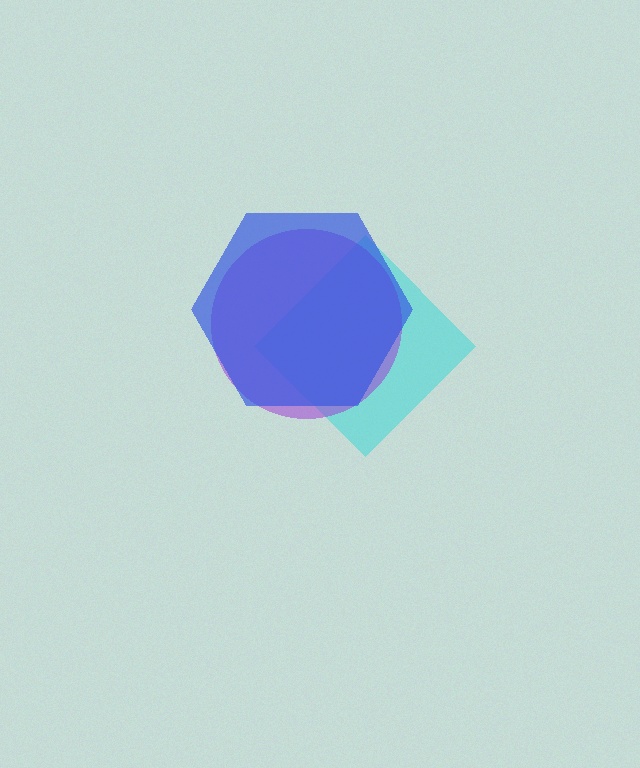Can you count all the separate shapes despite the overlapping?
Yes, there are 3 separate shapes.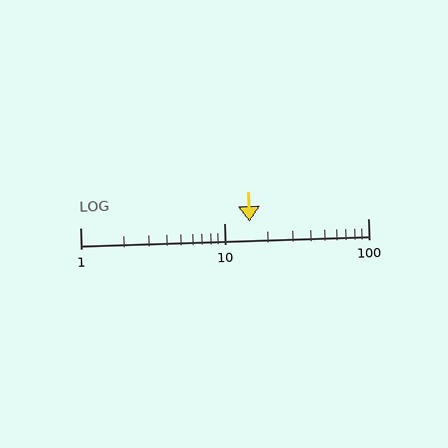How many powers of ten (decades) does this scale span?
The scale spans 2 decades, from 1 to 100.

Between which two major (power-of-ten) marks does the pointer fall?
The pointer is between 10 and 100.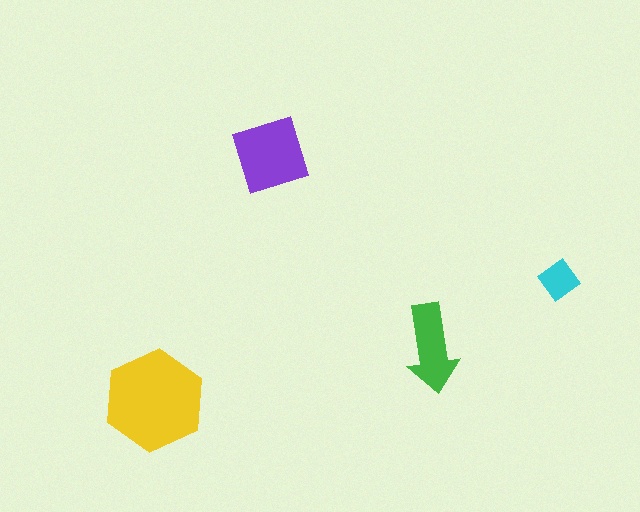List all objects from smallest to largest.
The cyan diamond, the green arrow, the purple diamond, the yellow hexagon.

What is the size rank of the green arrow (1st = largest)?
3rd.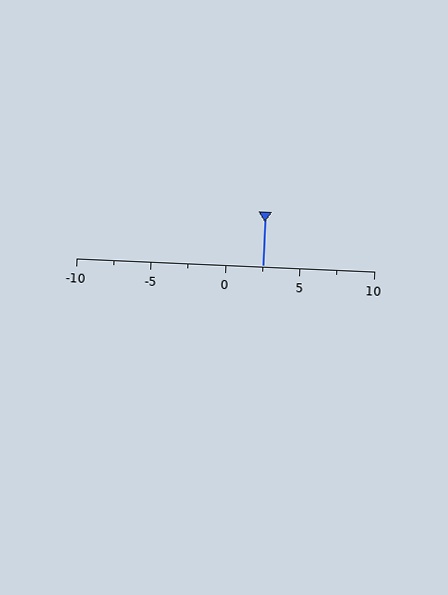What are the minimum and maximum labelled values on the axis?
The axis runs from -10 to 10.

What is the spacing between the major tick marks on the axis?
The major ticks are spaced 5 apart.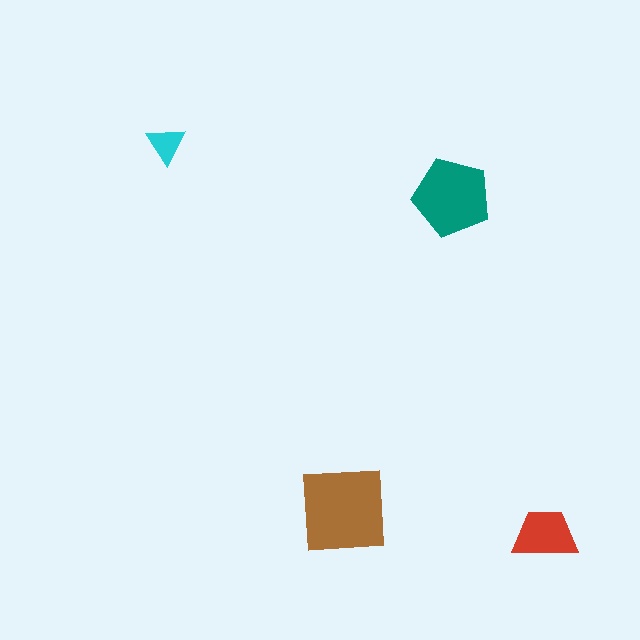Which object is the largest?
The brown square.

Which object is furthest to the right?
The red trapezoid is rightmost.